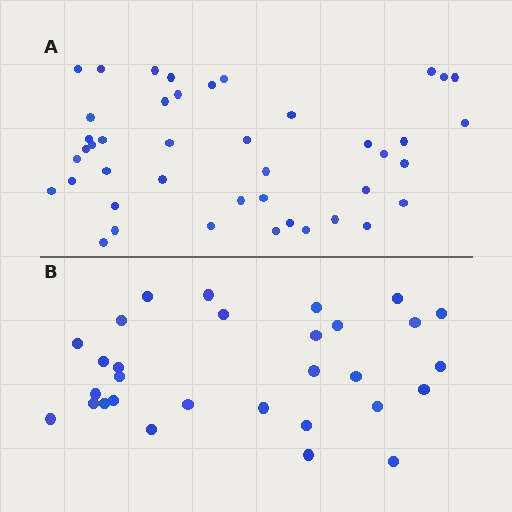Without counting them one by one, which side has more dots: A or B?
Region A (the top region) has more dots.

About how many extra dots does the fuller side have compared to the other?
Region A has approximately 15 more dots than region B.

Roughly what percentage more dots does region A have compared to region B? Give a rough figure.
About 45% more.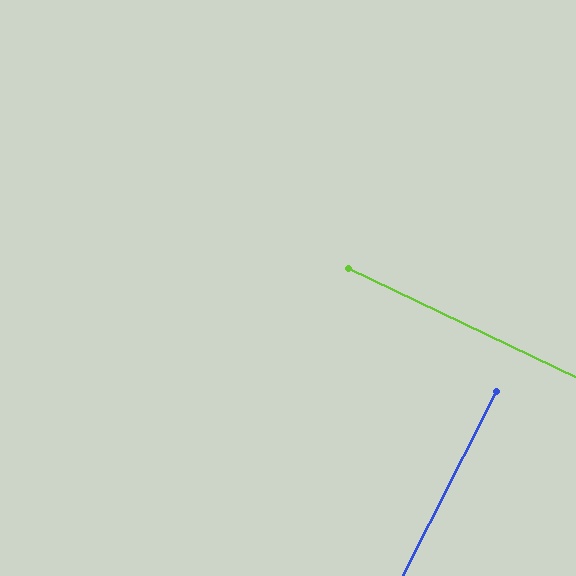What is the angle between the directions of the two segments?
Approximately 89 degrees.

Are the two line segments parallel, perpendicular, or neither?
Perpendicular — they meet at approximately 89°.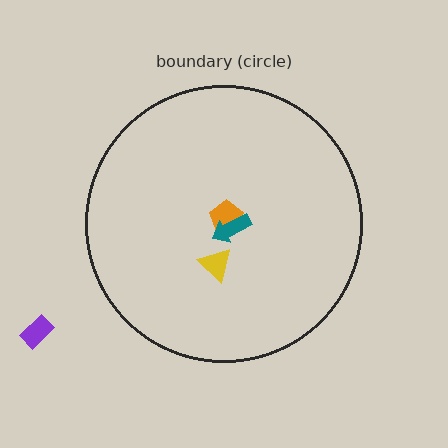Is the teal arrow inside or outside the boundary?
Inside.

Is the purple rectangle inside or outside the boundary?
Outside.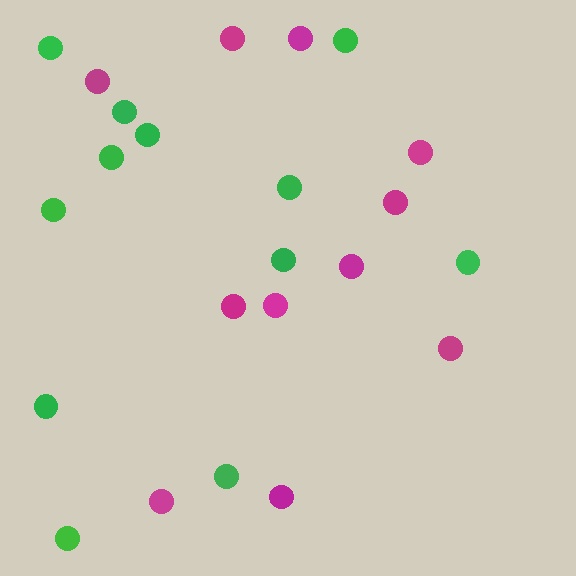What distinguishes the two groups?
There are 2 groups: one group of green circles (12) and one group of magenta circles (11).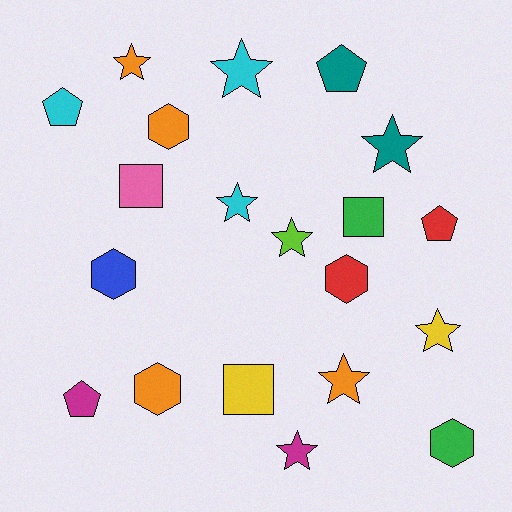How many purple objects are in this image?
There are no purple objects.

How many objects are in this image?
There are 20 objects.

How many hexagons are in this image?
There are 5 hexagons.